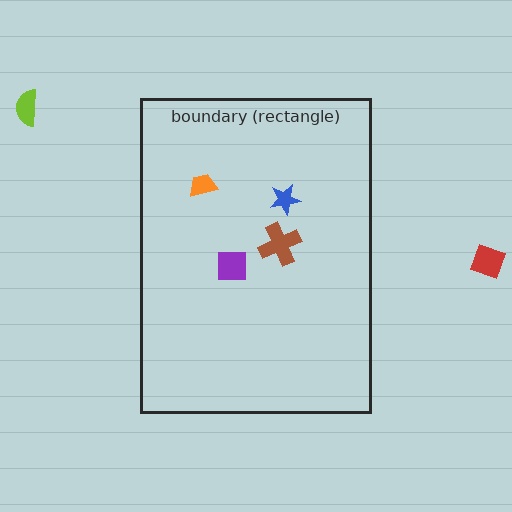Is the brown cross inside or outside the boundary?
Inside.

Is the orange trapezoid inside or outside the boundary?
Inside.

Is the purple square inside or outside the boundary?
Inside.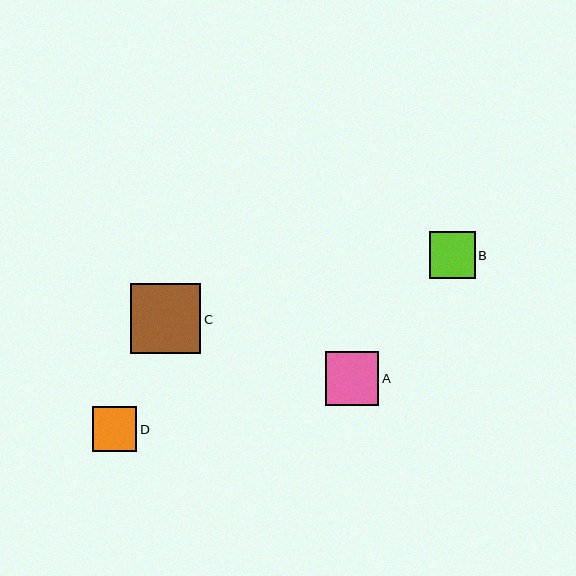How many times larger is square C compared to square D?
Square C is approximately 1.6 times the size of square D.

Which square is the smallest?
Square D is the smallest with a size of approximately 44 pixels.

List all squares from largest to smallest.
From largest to smallest: C, A, B, D.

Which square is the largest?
Square C is the largest with a size of approximately 71 pixels.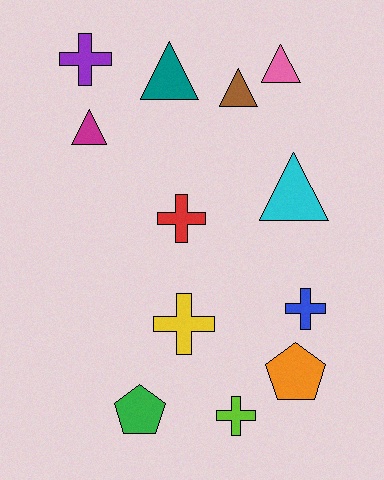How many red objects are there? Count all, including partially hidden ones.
There is 1 red object.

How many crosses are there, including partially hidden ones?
There are 5 crosses.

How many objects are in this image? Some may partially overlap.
There are 12 objects.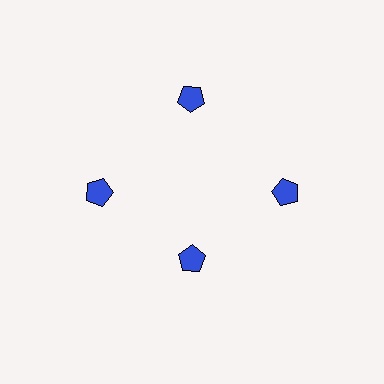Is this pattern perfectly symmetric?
No. The 4 blue pentagons are arranged in a ring, but one element near the 6 o'clock position is pulled inward toward the center, breaking the 4-fold rotational symmetry.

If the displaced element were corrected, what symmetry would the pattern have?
It would have 4-fold rotational symmetry — the pattern would map onto itself every 90 degrees.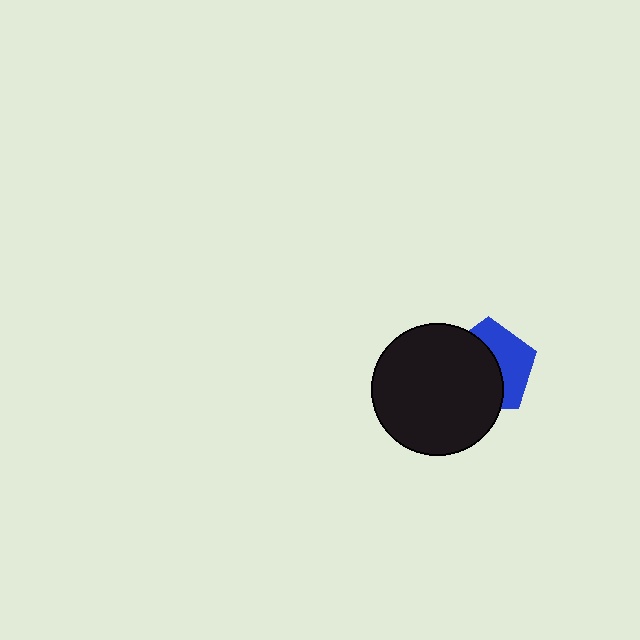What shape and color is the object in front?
The object in front is a black circle.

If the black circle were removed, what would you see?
You would see the complete blue pentagon.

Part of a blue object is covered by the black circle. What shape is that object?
It is a pentagon.